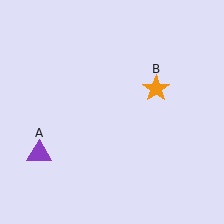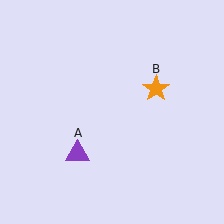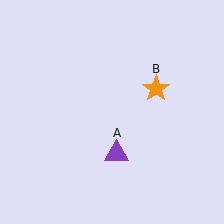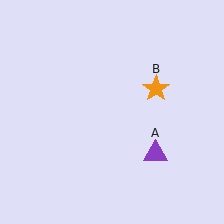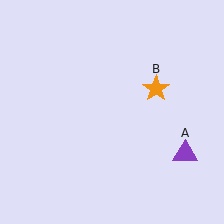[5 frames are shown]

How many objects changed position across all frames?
1 object changed position: purple triangle (object A).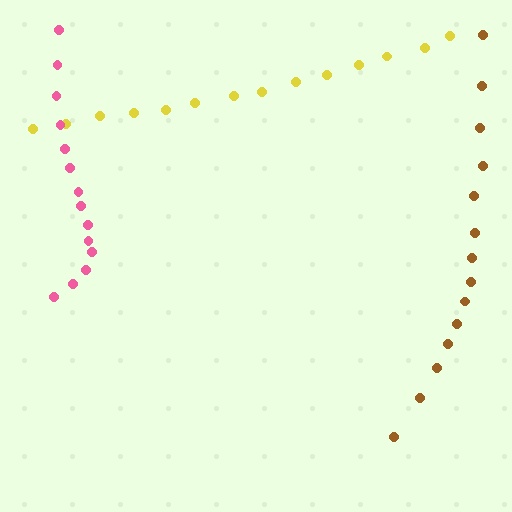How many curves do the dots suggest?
There are 3 distinct paths.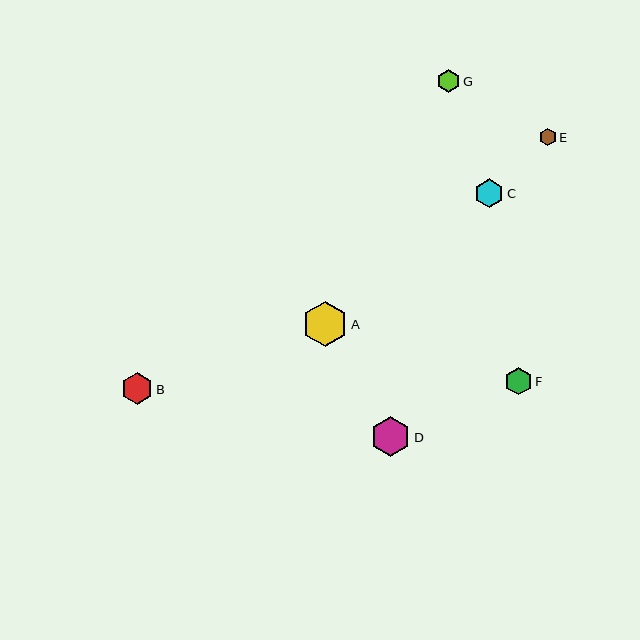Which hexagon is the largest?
Hexagon A is the largest with a size of approximately 45 pixels.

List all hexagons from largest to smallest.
From largest to smallest: A, D, B, C, F, G, E.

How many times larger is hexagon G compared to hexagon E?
Hexagon G is approximately 1.3 times the size of hexagon E.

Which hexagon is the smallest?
Hexagon E is the smallest with a size of approximately 17 pixels.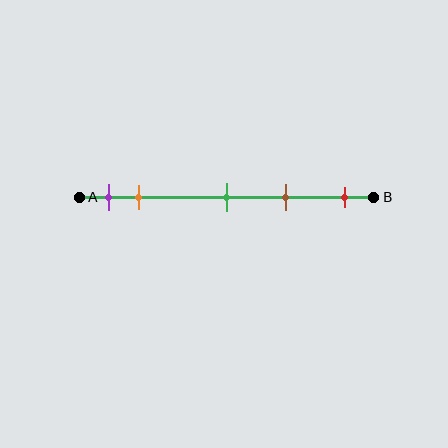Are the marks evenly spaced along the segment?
No, the marks are not evenly spaced.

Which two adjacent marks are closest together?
The purple and orange marks are the closest adjacent pair.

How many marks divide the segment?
There are 5 marks dividing the segment.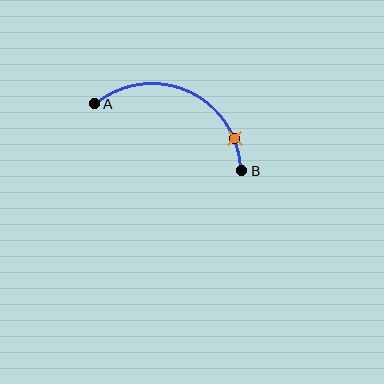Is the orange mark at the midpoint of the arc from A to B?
No. The orange mark lies on the arc but is closer to endpoint B. The arc midpoint would be at the point on the curve equidistant along the arc from both A and B.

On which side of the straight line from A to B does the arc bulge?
The arc bulges above the straight line connecting A and B.